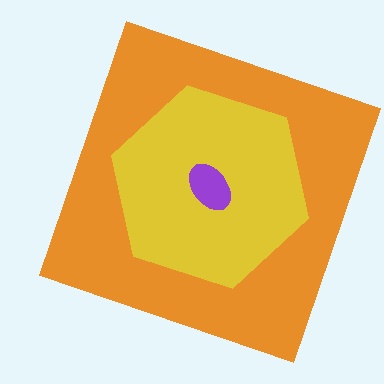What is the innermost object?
The purple ellipse.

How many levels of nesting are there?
3.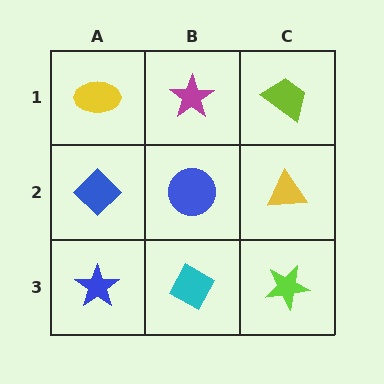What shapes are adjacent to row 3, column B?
A blue circle (row 2, column B), a blue star (row 3, column A), a lime star (row 3, column C).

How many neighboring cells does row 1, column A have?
2.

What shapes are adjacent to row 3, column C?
A yellow triangle (row 2, column C), a cyan diamond (row 3, column B).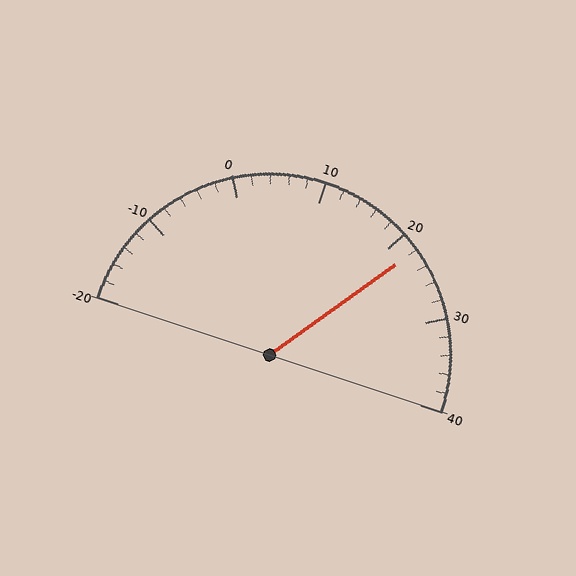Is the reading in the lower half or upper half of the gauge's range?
The reading is in the upper half of the range (-20 to 40).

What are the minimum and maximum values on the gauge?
The gauge ranges from -20 to 40.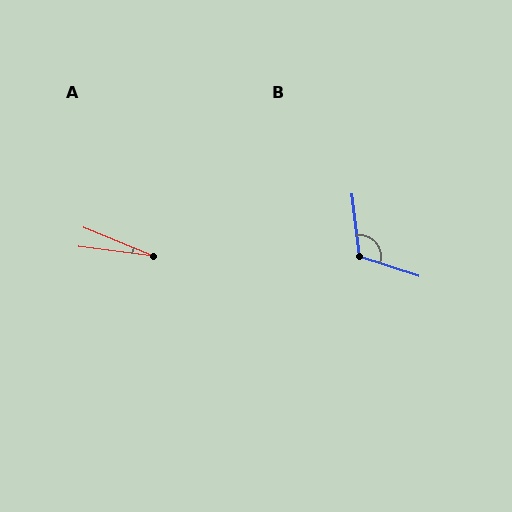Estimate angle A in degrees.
Approximately 15 degrees.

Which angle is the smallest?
A, at approximately 15 degrees.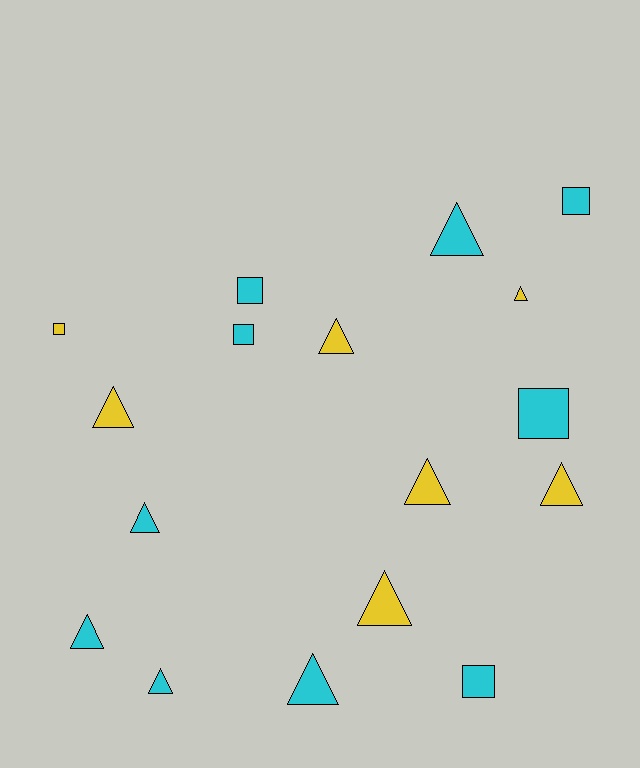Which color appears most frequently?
Cyan, with 10 objects.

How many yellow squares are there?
There is 1 yellow square.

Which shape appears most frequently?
Triangle, with 11 objects.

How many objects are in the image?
There are 17 objects.